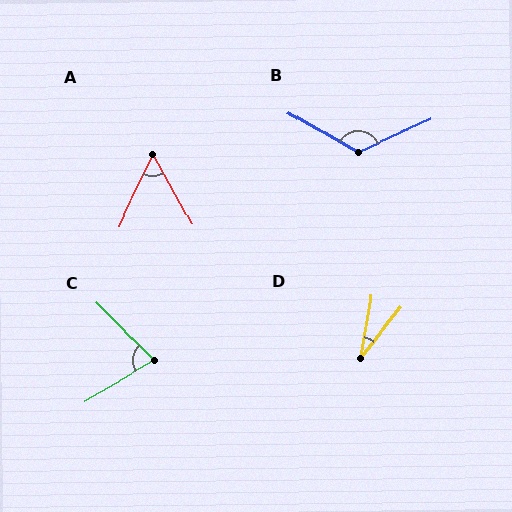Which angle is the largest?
B, at approximately 125 degrees.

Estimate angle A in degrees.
Approximately 54 degrees.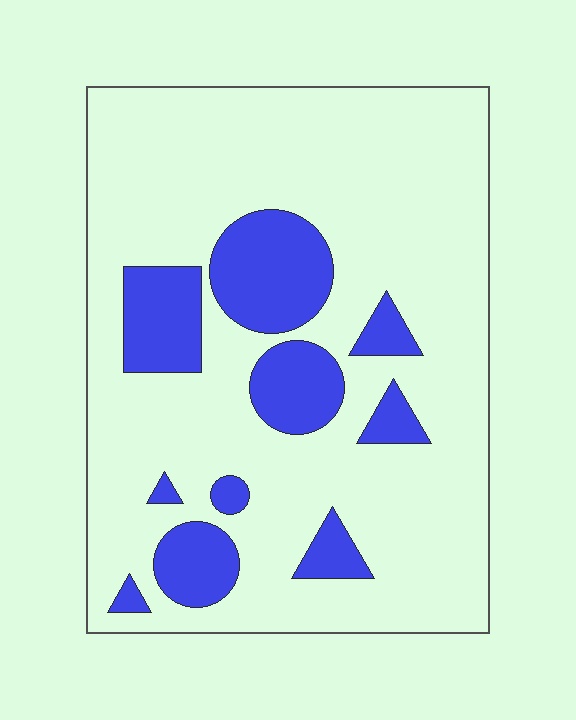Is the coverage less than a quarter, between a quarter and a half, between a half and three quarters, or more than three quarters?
Less than a quarter.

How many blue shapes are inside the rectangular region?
10.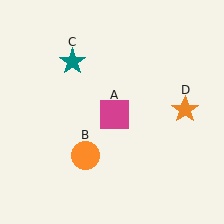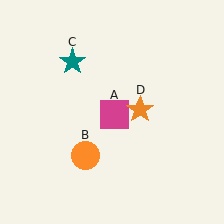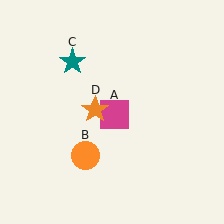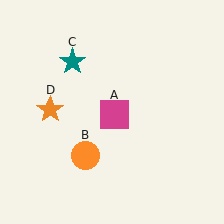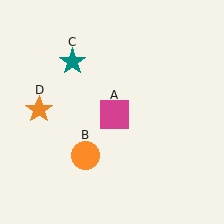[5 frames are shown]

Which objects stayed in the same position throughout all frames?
Magenta square (object A) and orange circle (object B) and teal star (object C) remained stationary.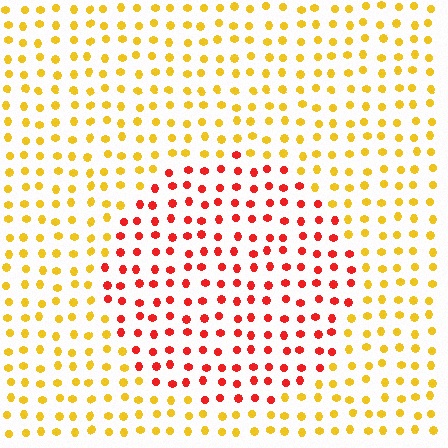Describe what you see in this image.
The image is filled with small yellow elements in a uniform arrangement. A circle-shaped region is visible where the elements are tinted to a slightly different hue, forming a subtle color boundary.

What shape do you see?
I see a circle.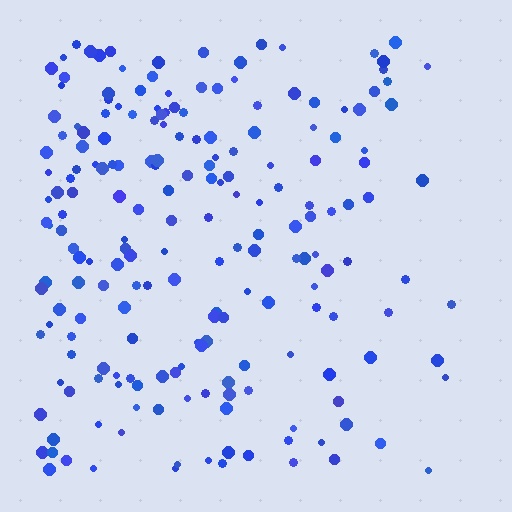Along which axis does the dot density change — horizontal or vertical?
Horizontal.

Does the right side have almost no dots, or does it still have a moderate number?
Still a moderate number, just noticeably fewer than the left.